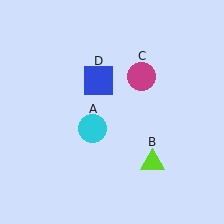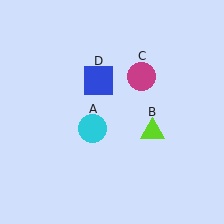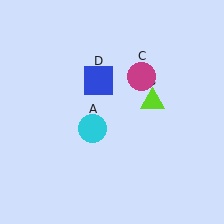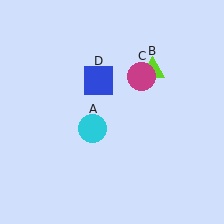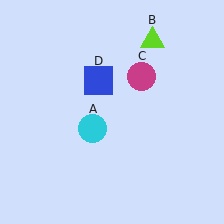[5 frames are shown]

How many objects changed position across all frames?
1 object changed position: lime triangle (object B).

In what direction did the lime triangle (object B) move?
The lime triangle (object B) moved up.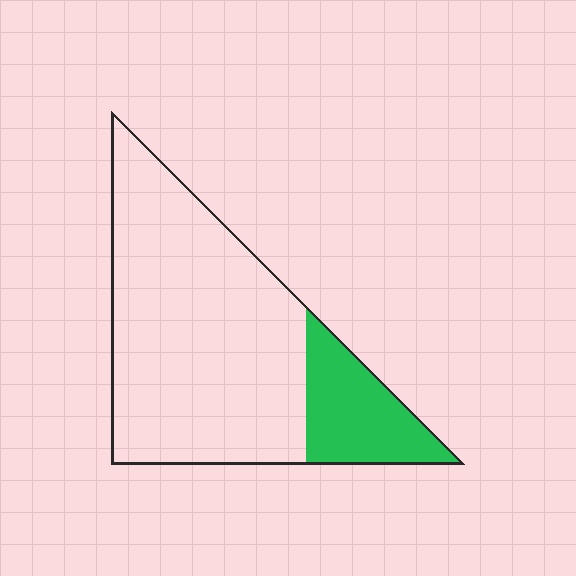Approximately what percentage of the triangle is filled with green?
Approximately 20%.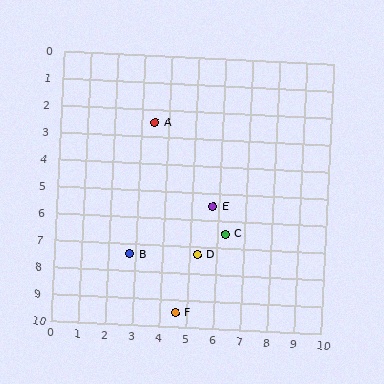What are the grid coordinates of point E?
Point E is at approximately (5.8, 5.5).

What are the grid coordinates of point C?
Point C is at approximately (6.3, 6.5).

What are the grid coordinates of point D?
Point D is at approximately (5.3, 7.3).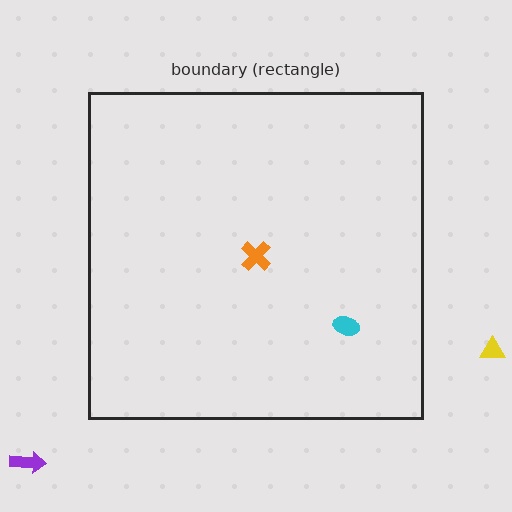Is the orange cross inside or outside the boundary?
Inside.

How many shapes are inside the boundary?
2 inside, 2 outside.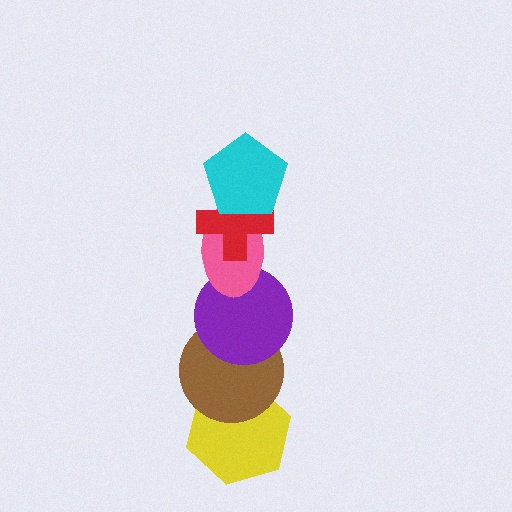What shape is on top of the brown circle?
The purple circle is on top of the brown circle.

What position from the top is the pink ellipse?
The pink ellipse is 3rd from the top.